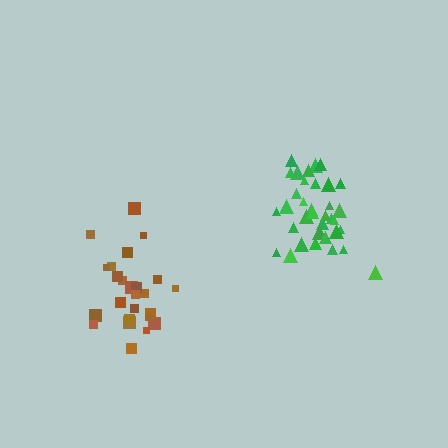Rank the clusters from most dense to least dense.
green, brown.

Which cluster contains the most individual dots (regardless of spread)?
Green (35).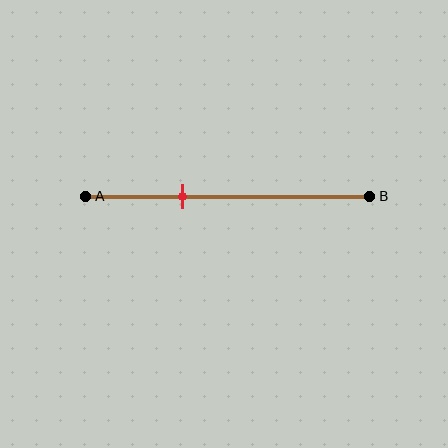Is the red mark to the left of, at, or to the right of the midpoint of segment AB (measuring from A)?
The red mark is to the left of the midpoint of segment AB.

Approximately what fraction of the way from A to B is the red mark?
The red mark is approximately 35% of the way from A to B.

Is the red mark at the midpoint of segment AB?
No, the mark is at about 35% from A, not at the 50% midpoint.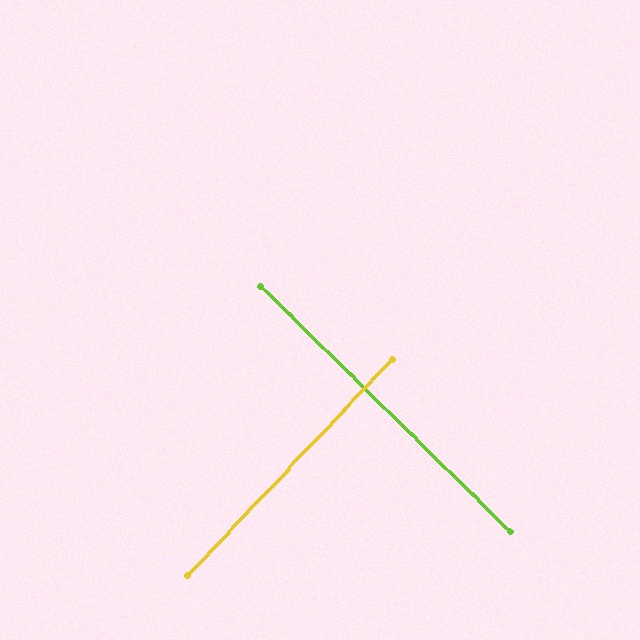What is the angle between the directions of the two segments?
Approximately 89 degrees.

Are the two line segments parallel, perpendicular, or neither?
Perpendicular — they meet at approximately 89°.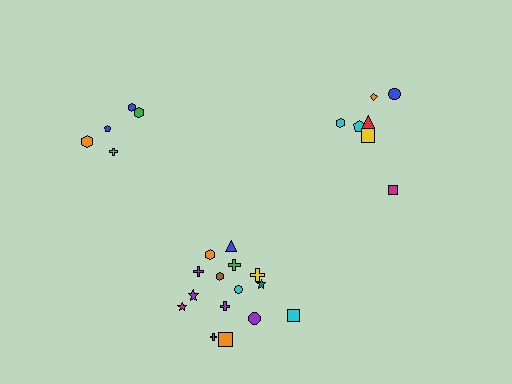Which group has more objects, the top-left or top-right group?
The top-right group.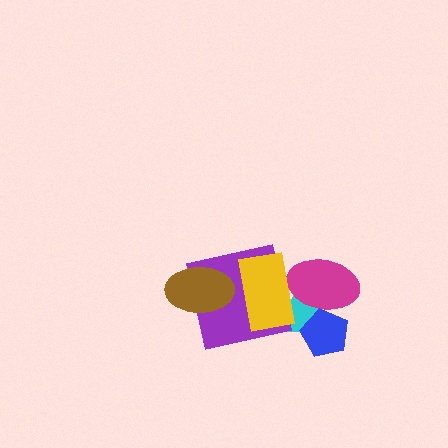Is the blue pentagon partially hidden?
No, no other shape covers it.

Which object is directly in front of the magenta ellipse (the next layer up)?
The yellow rectangle is directly in front of the magenta ellipse.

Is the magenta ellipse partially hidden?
Yes, it is partially covered by another shape.